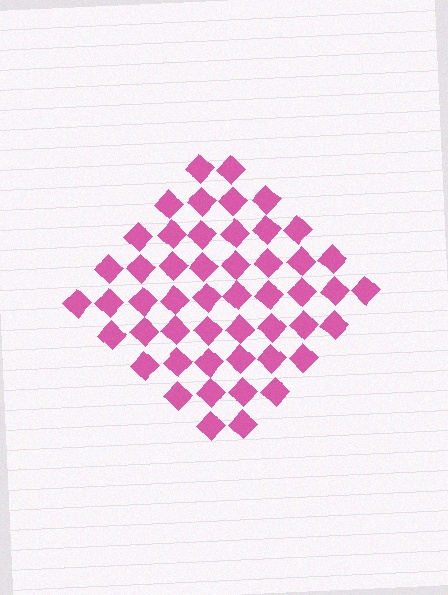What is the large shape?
The large shape is a diamond.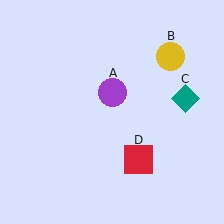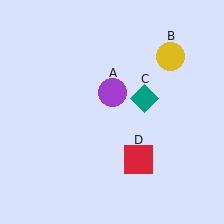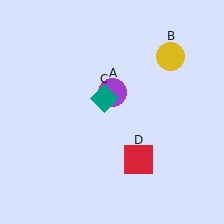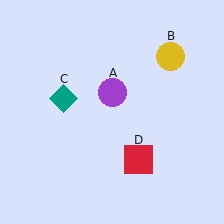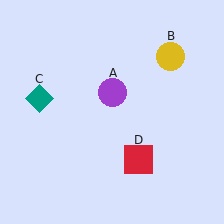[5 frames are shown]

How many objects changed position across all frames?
1 object changed position: teal diamond (object C).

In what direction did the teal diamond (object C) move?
The teal diamond (object C) moved left.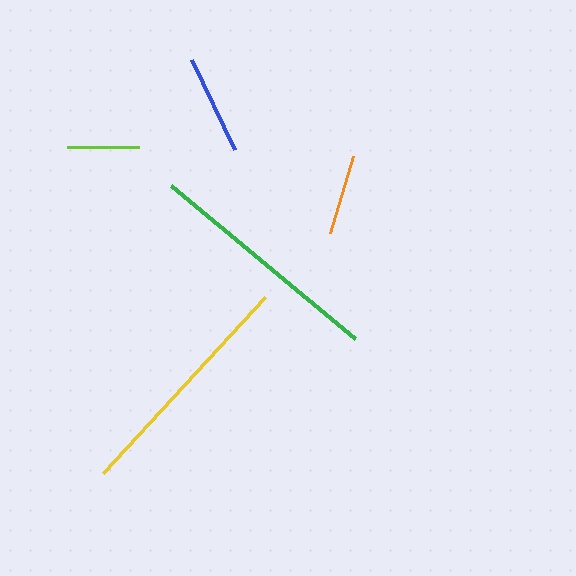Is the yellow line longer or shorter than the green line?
The yellow line is longer than the green line.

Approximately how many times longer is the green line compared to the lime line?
The green line is approximately 3.3 times the length of the lime line.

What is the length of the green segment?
The green segment is approximately 239 pixels long.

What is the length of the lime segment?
The lime segment is approximately 72 pixels long.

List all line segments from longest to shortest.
From longest to shortest: yellow, green, blue, orange, lime.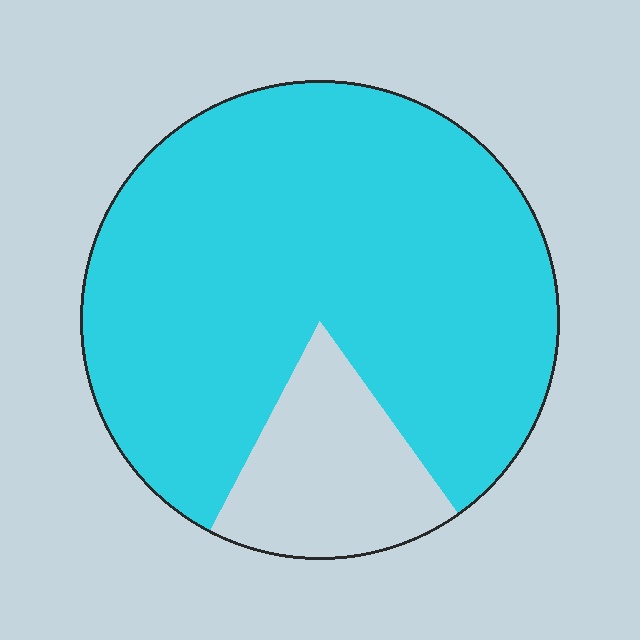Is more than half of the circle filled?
Yes.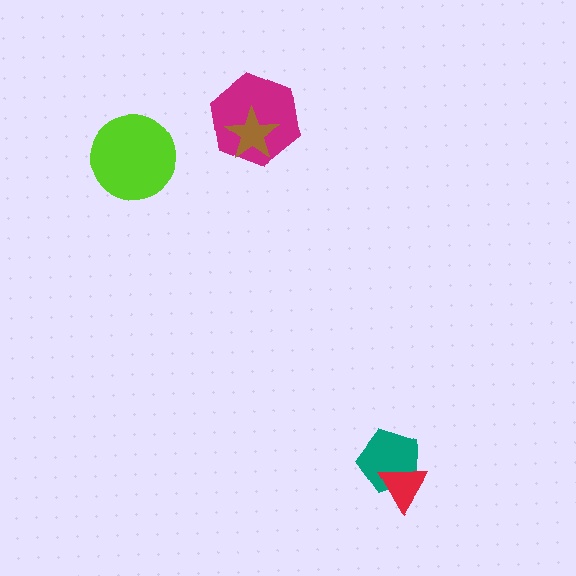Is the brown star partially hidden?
No, no other shape covers it.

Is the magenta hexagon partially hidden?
Yes, it is partially covered by another shape.